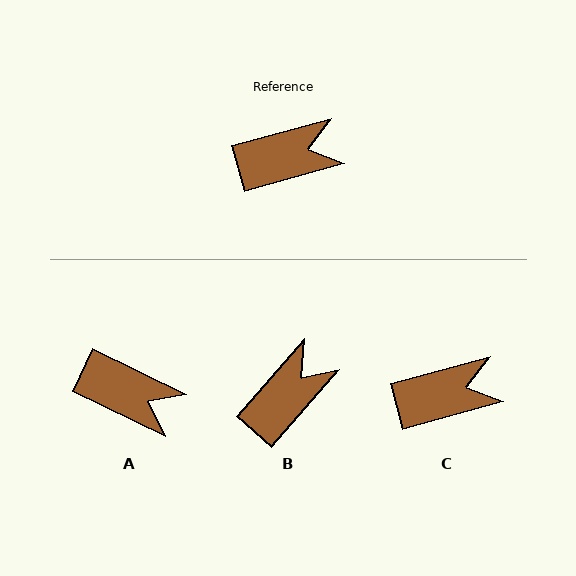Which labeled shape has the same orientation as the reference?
C.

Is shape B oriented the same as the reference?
No, it is off by about 33 degrees.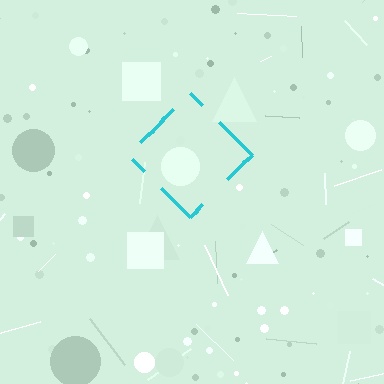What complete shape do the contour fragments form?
The contour fragments form a diamond.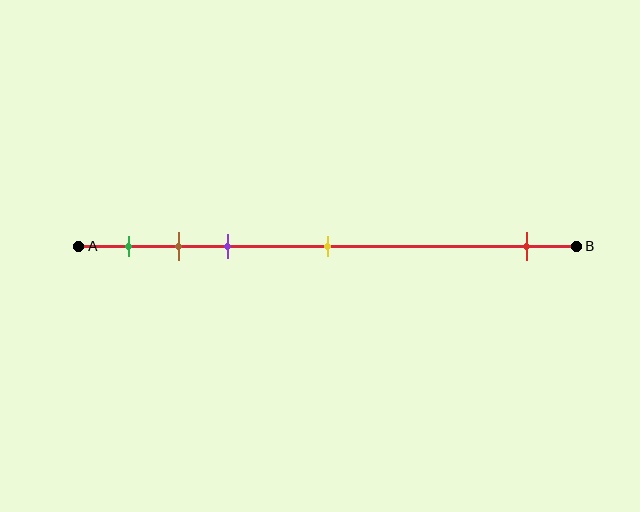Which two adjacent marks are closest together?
The brown and purple marks are the closest adjacent pair.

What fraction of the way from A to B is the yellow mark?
The yellow mark is approximately 50% (0.5) of the way from A to B.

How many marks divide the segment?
There are 5 marks dividing the segment.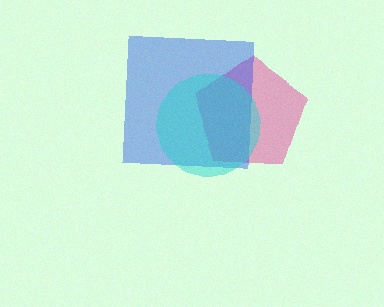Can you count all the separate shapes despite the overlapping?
Yes, there are 3 separate shapes.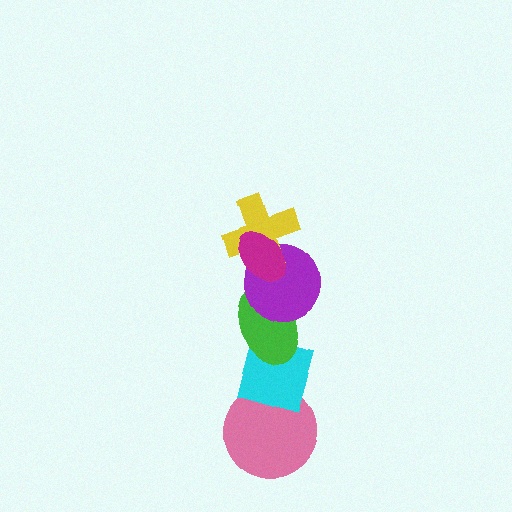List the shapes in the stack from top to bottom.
From top to bottom: the magenta ellipse, the yellow cross, the purple circle, the green ellipse, the cyan diamond, the pink circle.